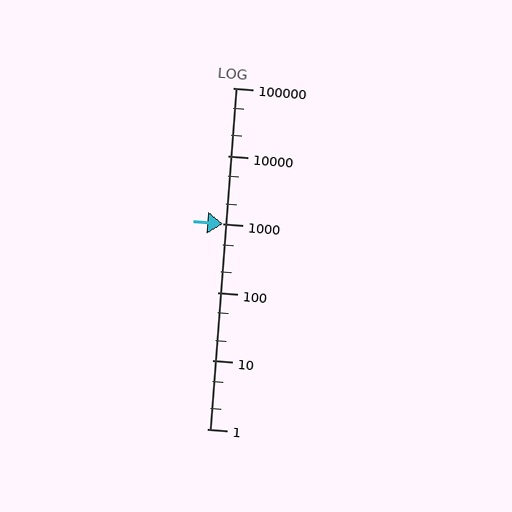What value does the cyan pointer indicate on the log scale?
The pointer indicates approximately 1000.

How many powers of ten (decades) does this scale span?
The scale spans 5 decades, from 1 to 100000.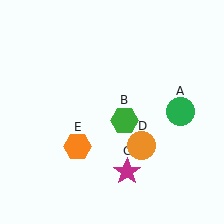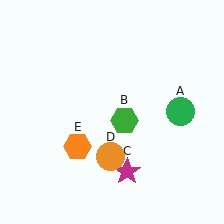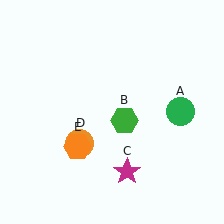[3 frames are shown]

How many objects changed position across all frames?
1 object changed position: orange circle (object D).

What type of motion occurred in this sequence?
The orange circle (object D) rotated clockwise around the center of the scene.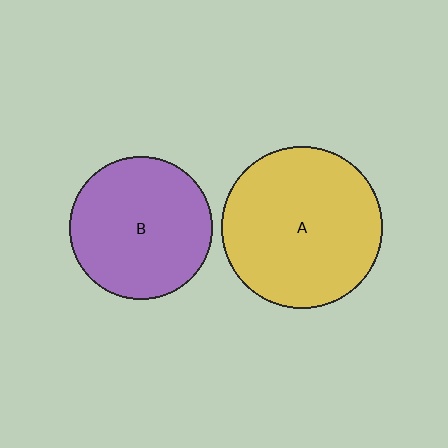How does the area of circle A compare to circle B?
Approximately 1.3 times.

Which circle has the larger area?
Circle A (yellow).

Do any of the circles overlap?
No, none of the circles overlap.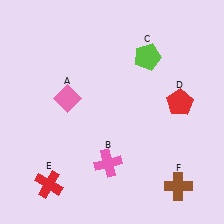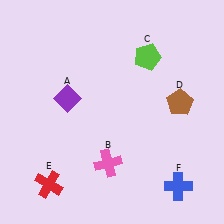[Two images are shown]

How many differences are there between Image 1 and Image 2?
There are 3 differences between the two images.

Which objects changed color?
A changed from pink to purple. D changed from red to brown. F changed from brown to blue.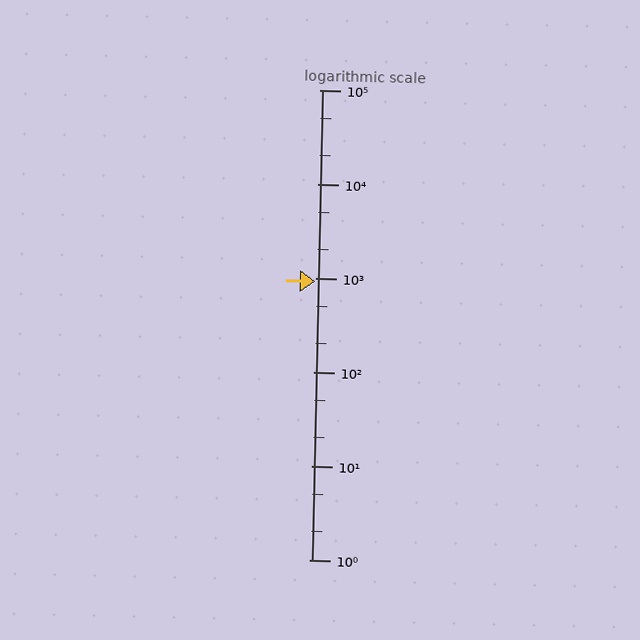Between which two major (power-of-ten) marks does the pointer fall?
The pointer is between 100 and 1000.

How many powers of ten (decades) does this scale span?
The scale spans 5 decades, from 1 to 100000.